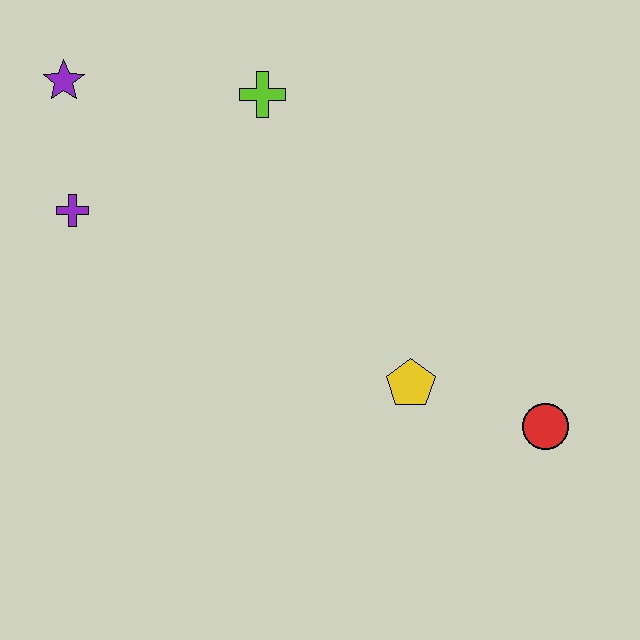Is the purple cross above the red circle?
Yes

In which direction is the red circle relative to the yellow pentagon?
The red circle is to the right of the yellow pentagon.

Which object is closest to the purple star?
The purple cross is closest to the purple star.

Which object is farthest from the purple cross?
The red circle is farthest from the purple cross.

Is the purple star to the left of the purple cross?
Yes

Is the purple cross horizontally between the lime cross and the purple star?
Yes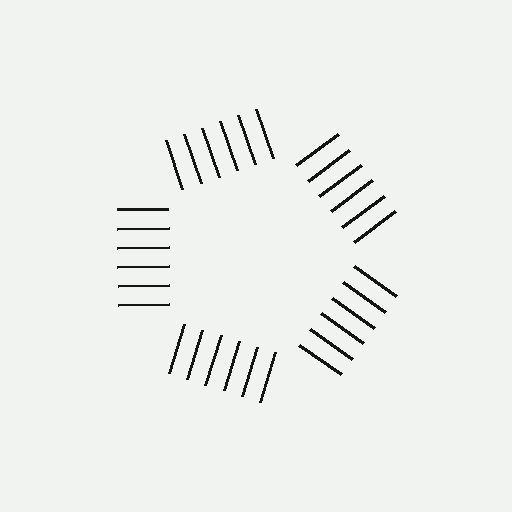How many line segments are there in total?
30 — 6 along each of the 5 edges.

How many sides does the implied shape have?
5 sides — the line-ends trace a pentagon.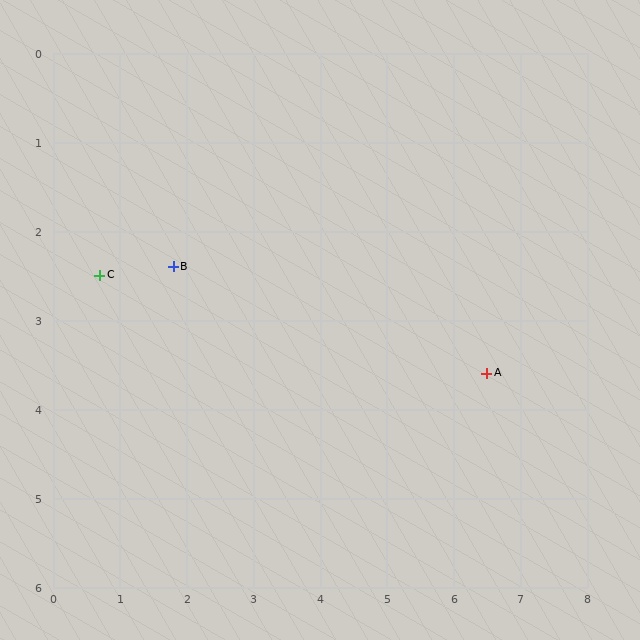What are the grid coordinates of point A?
Point A is at approximately (6.5, 3.6).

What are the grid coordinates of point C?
Point C is at approximately (0.7, 2.5).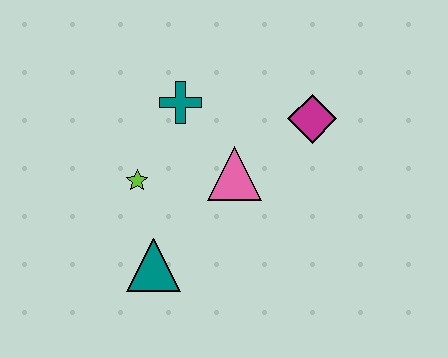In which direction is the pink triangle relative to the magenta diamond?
The pink triangle is to the left of the magenta diamond.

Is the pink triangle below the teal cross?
Yes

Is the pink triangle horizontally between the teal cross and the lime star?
No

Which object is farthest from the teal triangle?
The magenta diamond is farthest from the teal triangle.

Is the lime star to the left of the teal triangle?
Yes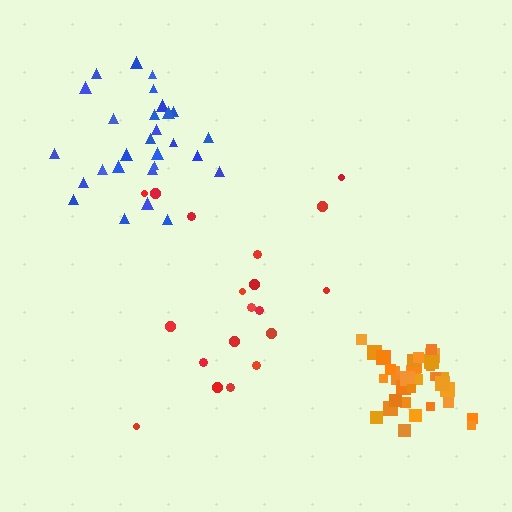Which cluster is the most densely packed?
Orange.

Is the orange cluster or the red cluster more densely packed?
Orange.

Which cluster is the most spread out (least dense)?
Red.